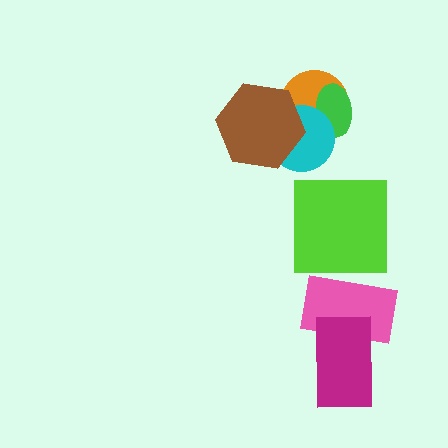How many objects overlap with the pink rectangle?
1 object overlaps with the pink rectangle.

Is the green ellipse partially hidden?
Yes, it is partially covered by another shape.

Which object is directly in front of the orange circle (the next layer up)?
The green ellipse is directly in front of the orange circle.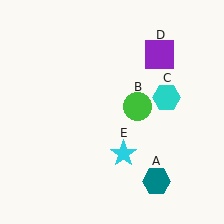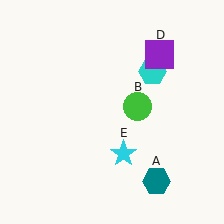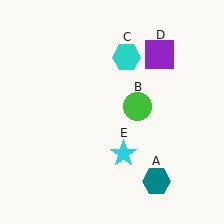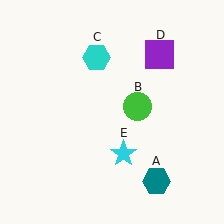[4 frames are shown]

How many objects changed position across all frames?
1 object changed position: cyan hexagon (object C).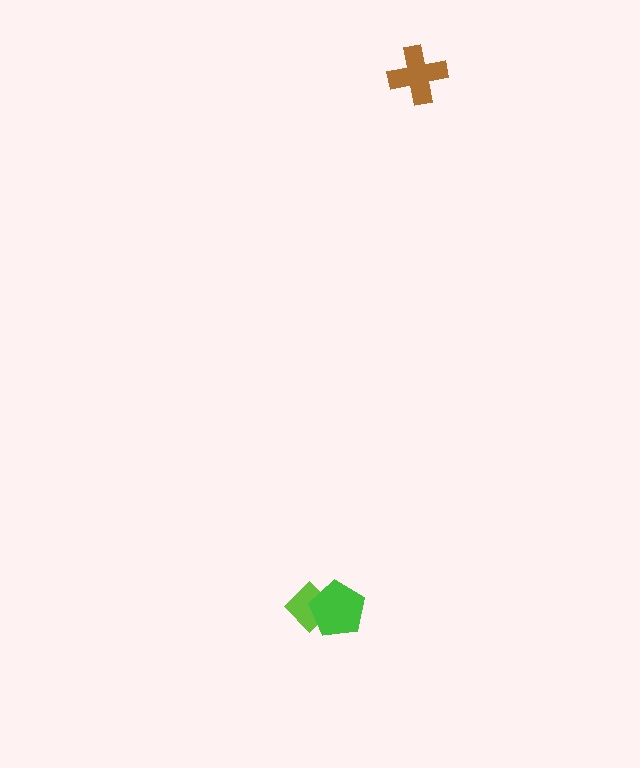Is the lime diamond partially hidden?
Yes, it is partially covered by another shape.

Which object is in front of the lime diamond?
The green pentagon is in front of the lime diamond.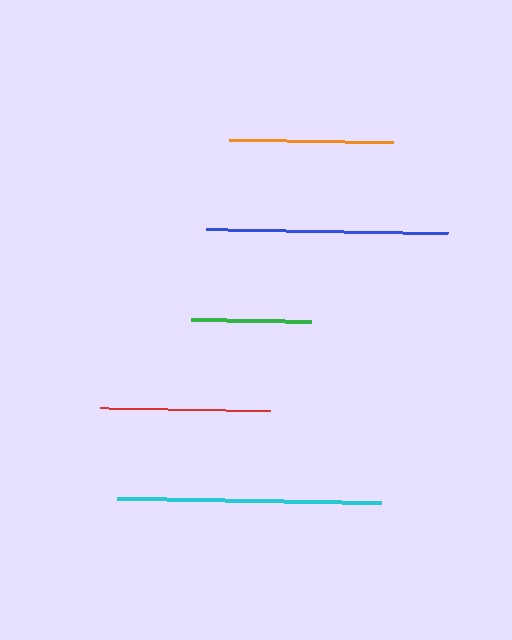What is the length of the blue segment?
The blue segment is approximately 242 pixels long.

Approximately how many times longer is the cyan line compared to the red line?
The cyan line is approximately 1.6 times the length of the red line.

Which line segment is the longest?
The cyan line is the longest at approximately 265 pixels.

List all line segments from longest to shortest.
From longest to shortest: cyan, blue, red, orange, green.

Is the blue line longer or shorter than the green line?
The blue line is longer than the green line.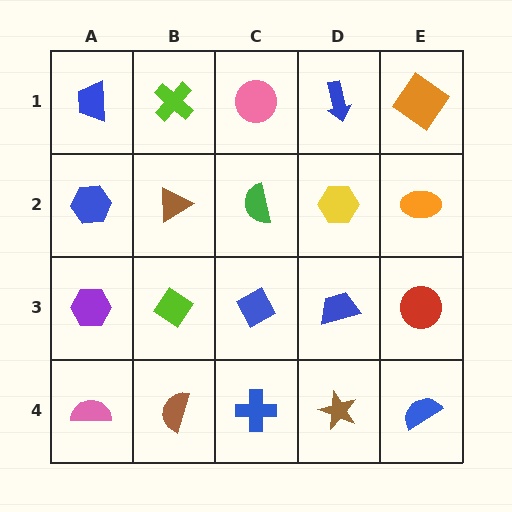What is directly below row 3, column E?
A blue semicircle.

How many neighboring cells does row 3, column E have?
3.